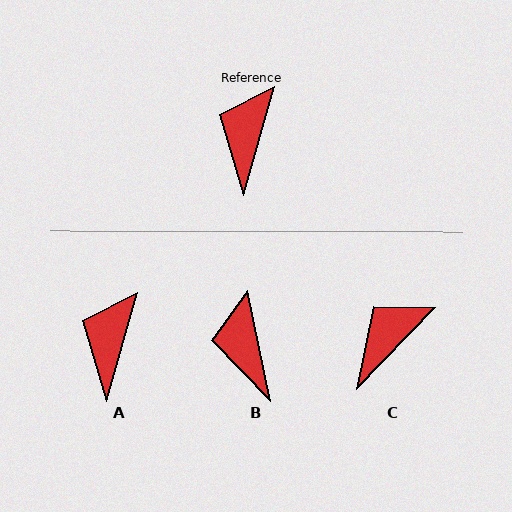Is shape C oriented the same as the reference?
No, it is off by about 28 degrees.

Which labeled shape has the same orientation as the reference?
A.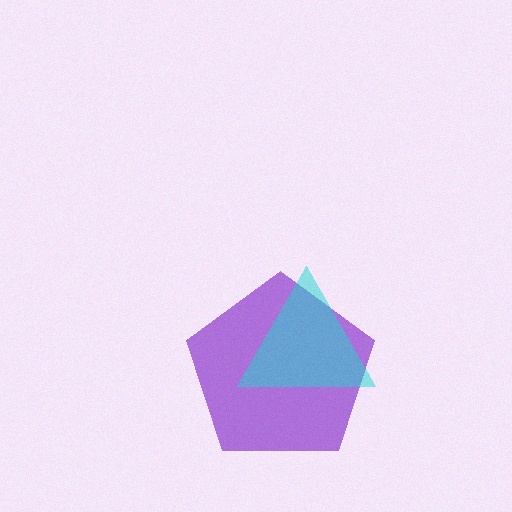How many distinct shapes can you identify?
There are 2 distinct shapes: a purple pentagon, a cyan triangle.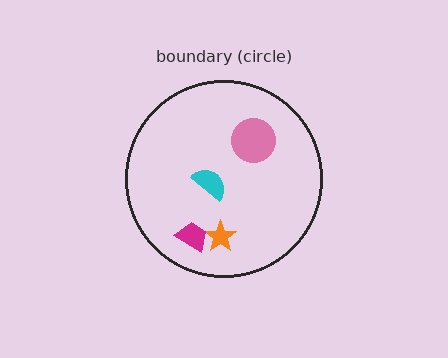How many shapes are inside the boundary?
4 inside, 0 outside.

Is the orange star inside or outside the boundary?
Inside.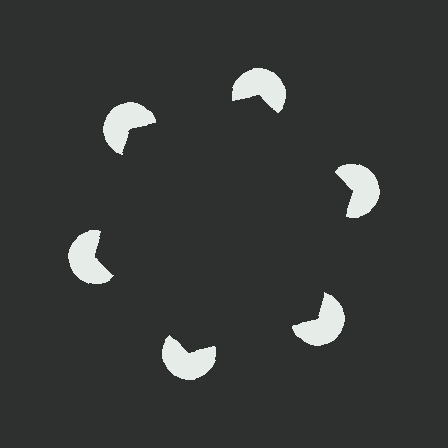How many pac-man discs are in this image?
There are 6 — one at each vertex of the illusory hexagon.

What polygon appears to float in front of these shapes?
An illusory hexagon — its edges are inferred from the aligned wedge cuts in the pac-man discs, not physically drawn.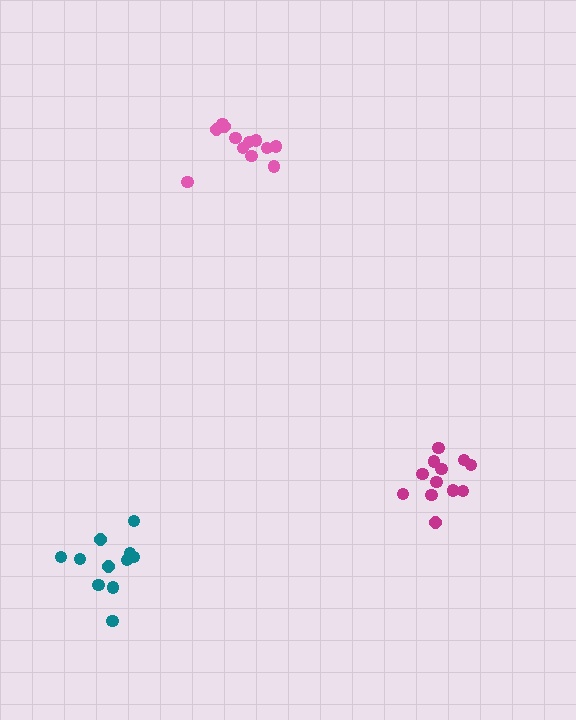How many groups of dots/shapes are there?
There are 3 groups.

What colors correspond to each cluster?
The clusters are colored: magenta, pink, teal.